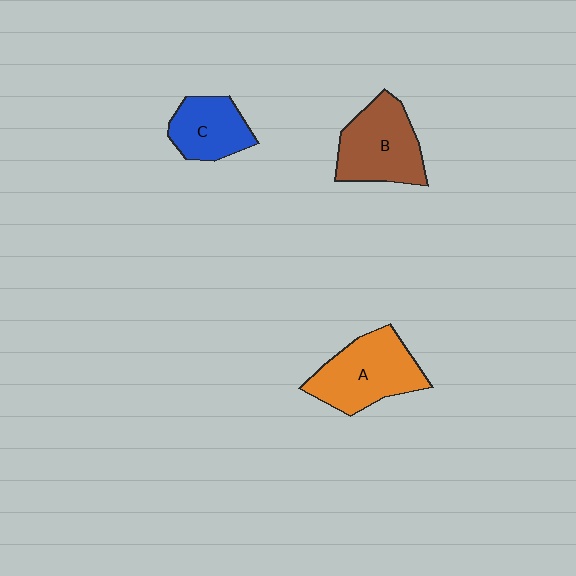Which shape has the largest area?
Shape A (orange).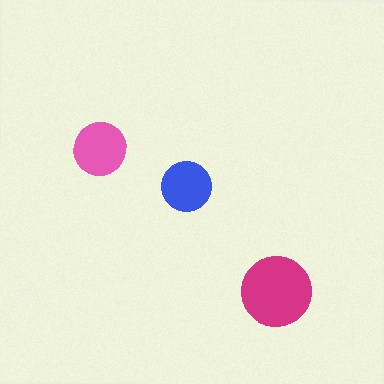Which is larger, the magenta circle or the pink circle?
The magenta one.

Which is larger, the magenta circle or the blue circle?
The magenta one.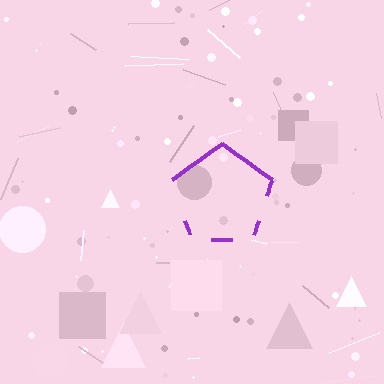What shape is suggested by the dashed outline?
The dashed outline suggests a pentagon.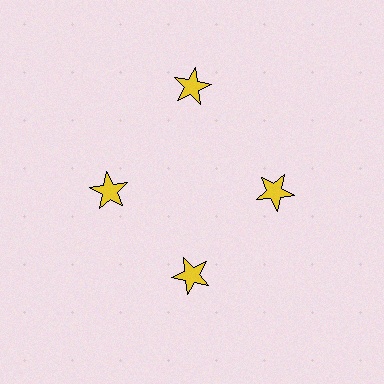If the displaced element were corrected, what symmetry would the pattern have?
It would have 4-fold rotational symmetry — the pattern would map onto itself every 90 degrees.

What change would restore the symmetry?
The symmetry would be restored by moving it inward, back onto the ring so that all 4 stars sit at equal angles and equal distance from the center.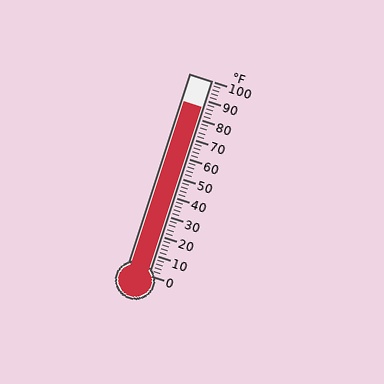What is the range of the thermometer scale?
The thermometer scale ranges from 0°F to 100°F.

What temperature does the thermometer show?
The thermometer shows approximately 86°F.